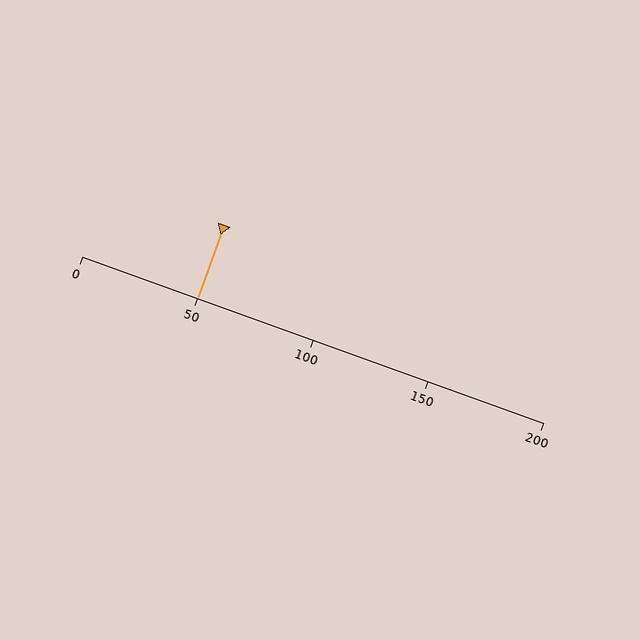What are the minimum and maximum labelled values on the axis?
The axis runs from 0 to 200.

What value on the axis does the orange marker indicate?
The marker indicates approximately 50.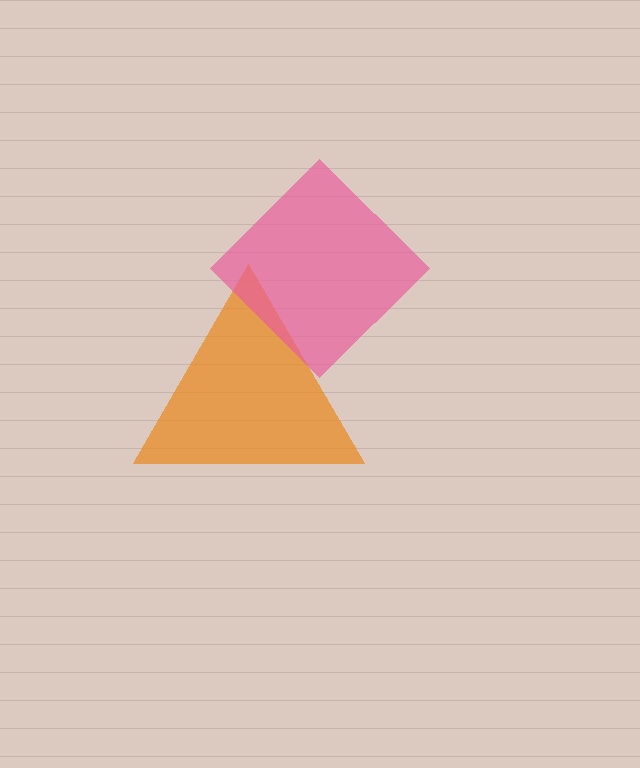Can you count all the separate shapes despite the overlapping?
Yes, there are 2 separate shapes.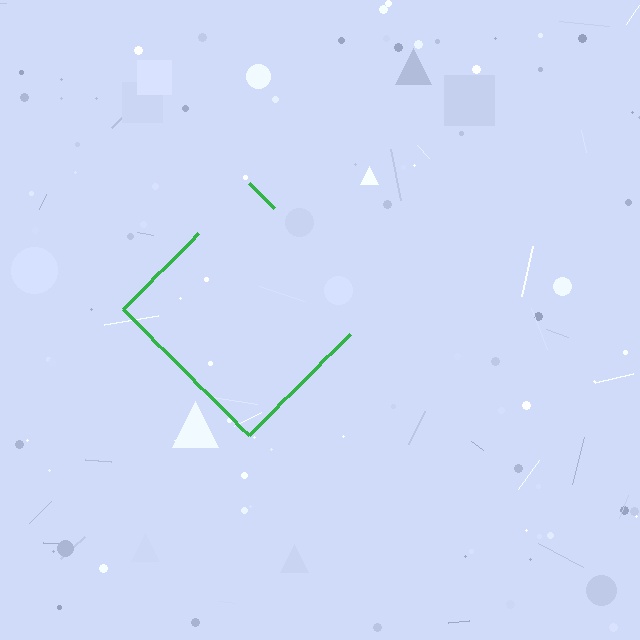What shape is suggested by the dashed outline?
The dashed outline suggests a diamond.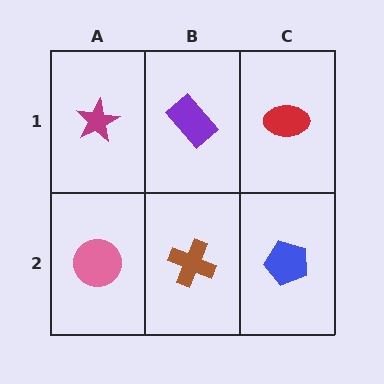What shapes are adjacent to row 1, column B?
A brown cross (row 2, column B), a magenta star (row 1, column A), a red ellipse (row 1, column C).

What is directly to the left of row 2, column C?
A brown cross.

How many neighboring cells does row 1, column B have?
3.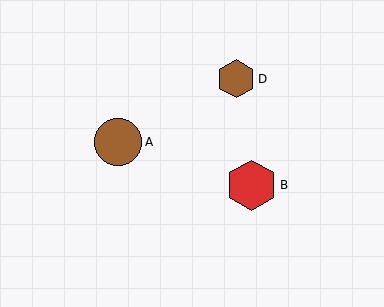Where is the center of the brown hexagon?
The center of the brown hexagon is at (236, 79).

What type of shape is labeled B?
Shape B is a red hexagon.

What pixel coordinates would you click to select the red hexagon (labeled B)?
Click at (252, 185) to select the red hexagon B.